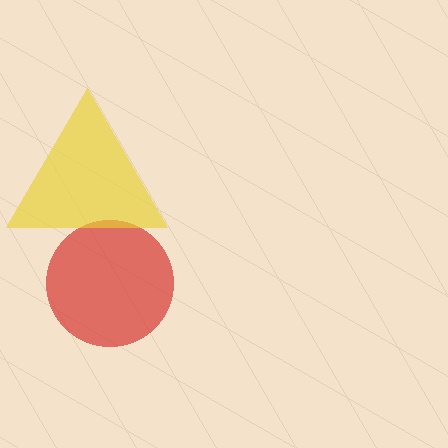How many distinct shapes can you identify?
There are 2 distinct shapes: a red circle, a yellow triangle.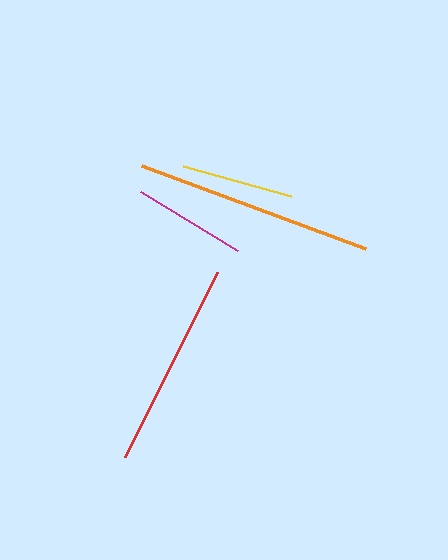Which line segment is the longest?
The orange line is the longest at approximately 239 pixels.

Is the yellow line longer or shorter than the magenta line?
The magenta line is longer than the yellow line.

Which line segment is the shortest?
The yellow line is the shortest at approximately 111 pixels.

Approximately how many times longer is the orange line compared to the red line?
The orange line is approximately 1.2 times the length of the red line.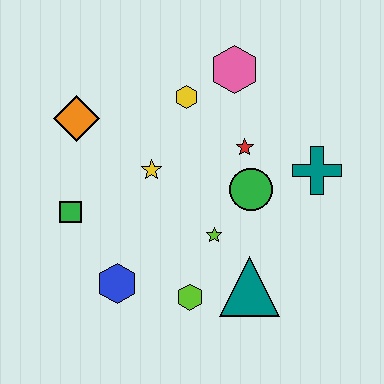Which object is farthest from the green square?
The teal cross is farthest from the green square.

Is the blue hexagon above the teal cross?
No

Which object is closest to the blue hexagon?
The lime hexagon is closest to the blue hexagon.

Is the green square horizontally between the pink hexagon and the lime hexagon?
No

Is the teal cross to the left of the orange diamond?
No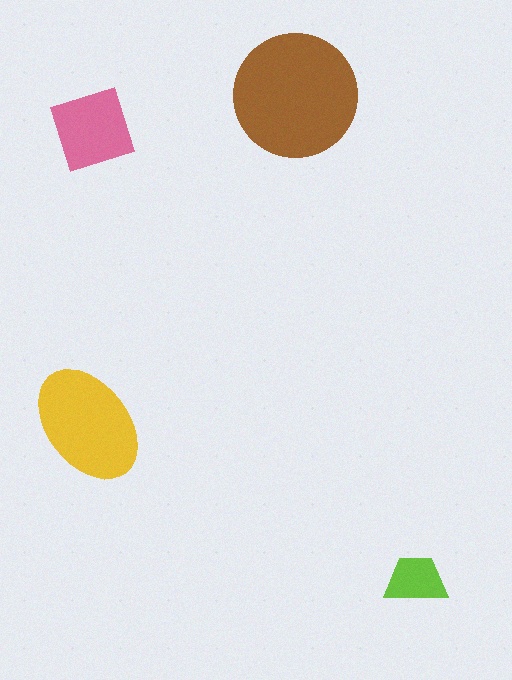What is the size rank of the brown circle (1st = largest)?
1st.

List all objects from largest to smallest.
The brown circle, the yellow ellipse, the pink diamond, the lime trapezoid.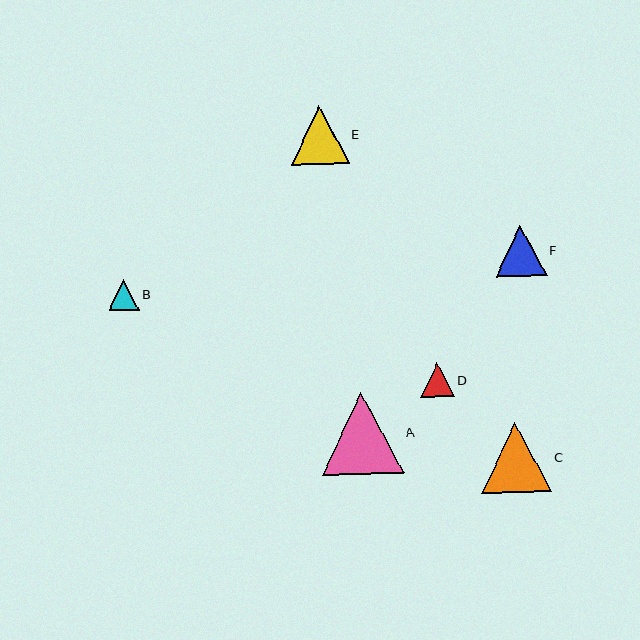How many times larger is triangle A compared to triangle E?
Triangle A is approximately 1.4 times the size of triangle E.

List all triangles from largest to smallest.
From largest to smallest: A, C, E, F, D, B.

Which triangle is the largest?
Triangle A is the largest with a size of approximately 82 pixels.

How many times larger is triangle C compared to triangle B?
Triangle C is approximately 2.3 times the size of triangle B.